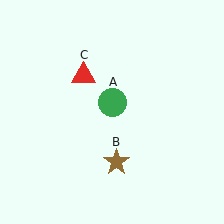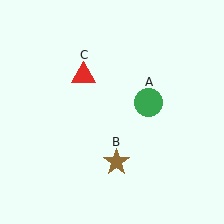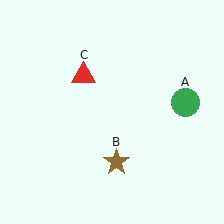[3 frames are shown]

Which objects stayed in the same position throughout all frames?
Brown star (object B) and red triangle (object C) remained stationary.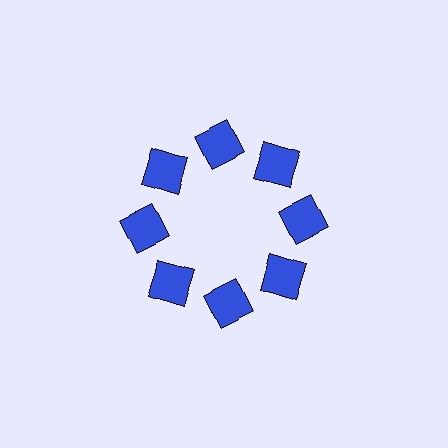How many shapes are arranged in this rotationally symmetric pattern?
There are 8 shapes, arranged in 8 groups of 1.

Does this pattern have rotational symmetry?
Yes, this pattern has 8-fold rotational symmetry. It looks the same after rotating 45 degrees around the center.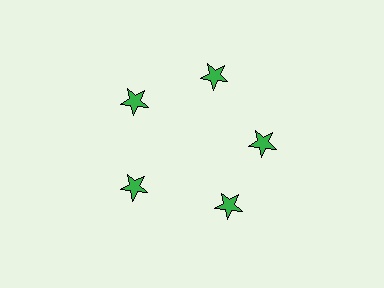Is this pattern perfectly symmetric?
No. The 5 green stars are arranged in a ring, but one element near the 5 o'clock position is rotated out of alignment along the ring, breaking the 5-fold rotational symmetry.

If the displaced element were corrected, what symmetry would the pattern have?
It would have 5-fold rotational symmetry — the pattern would map onto itself every 72 degrees.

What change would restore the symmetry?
The symmetry would be restored by rotating it back into even spacing with its neighbors so that all 5 stars sit at equal angles and equal distance from the center.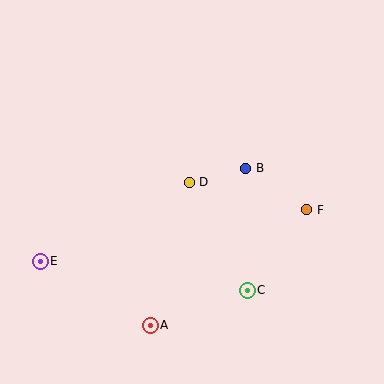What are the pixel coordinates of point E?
Point E is at (40, 261).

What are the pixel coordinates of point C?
Point C is at (247, 290).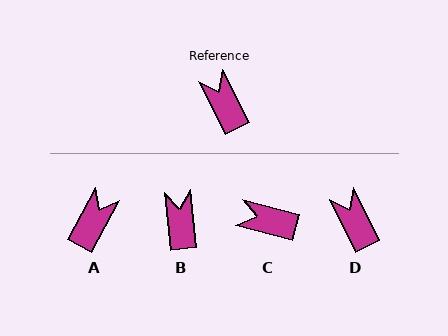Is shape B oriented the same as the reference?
No, it is off by about 20 degrees.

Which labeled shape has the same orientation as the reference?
D.